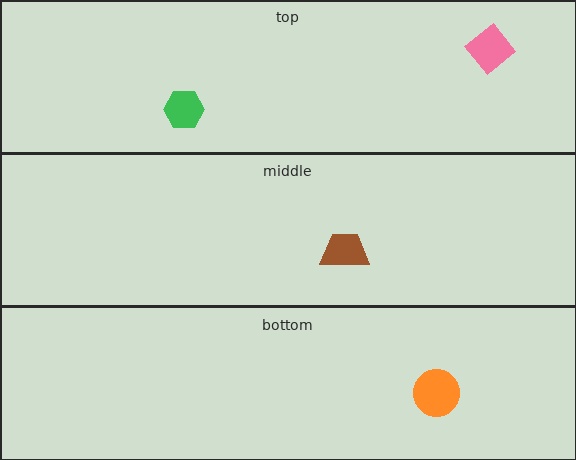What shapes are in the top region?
The green hexagon, the pink diamond.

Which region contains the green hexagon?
The top region.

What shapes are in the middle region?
The brown trapezoid.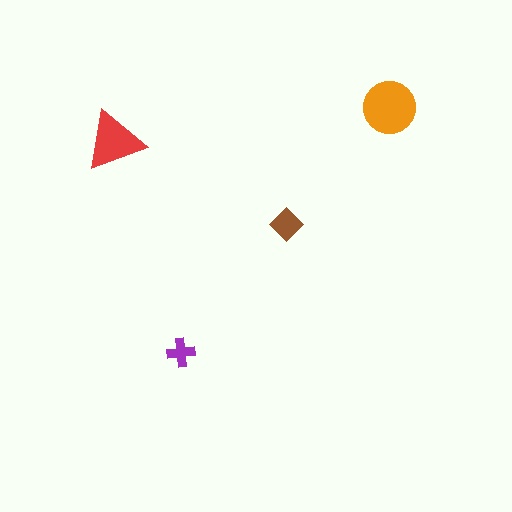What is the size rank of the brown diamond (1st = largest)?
3rd.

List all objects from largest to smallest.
The orange circle, the red triangle, the brown diamond, the purple cross.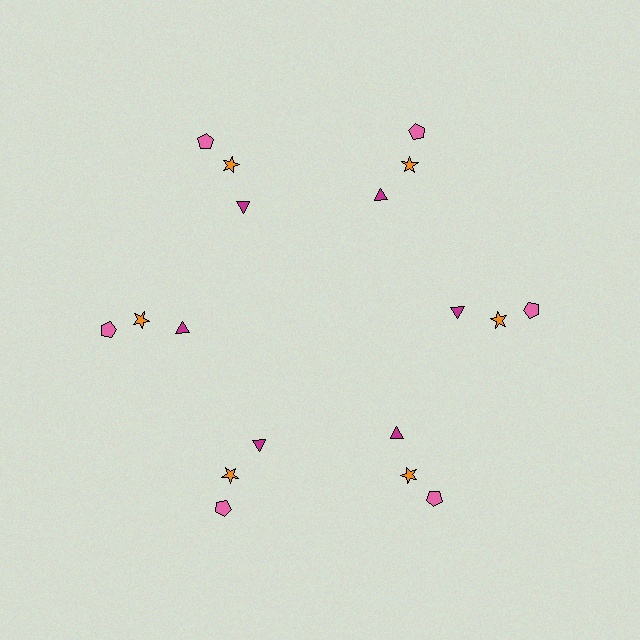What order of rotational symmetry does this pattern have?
This pattern has 6-fold rotational symmetry.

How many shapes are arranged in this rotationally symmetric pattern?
There are 18 shapes, arranged in 6 groups of 3.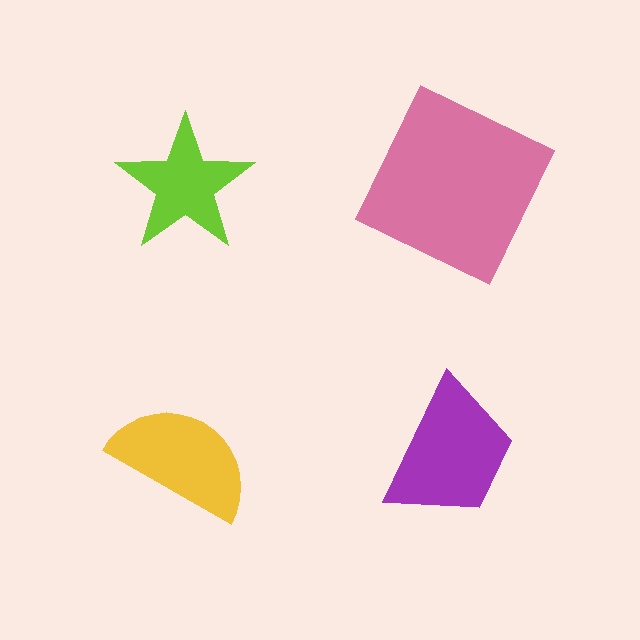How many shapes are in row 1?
2 shapes.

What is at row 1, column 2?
A pink square.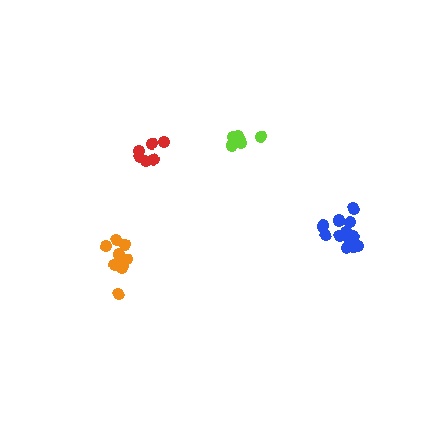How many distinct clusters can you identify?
There are 4 distinct clusters.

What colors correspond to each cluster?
The clusters are colored: blue, red, orange, lime.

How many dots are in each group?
Group 1: 12 dots, Group 2: 6 dots, Group 3: 10 dots, Group 4: 6 dots (34 total).